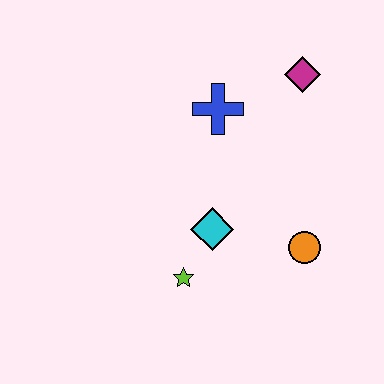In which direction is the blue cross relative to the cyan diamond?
The blue cross is above the cyan diamond.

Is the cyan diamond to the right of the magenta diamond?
No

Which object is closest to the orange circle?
The cyan diamond is closest to the orange circle.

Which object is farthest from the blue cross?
The lime star is farthest from the blue cross.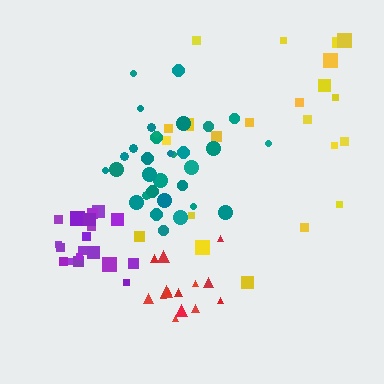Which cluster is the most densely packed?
Purple.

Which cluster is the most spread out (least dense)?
Yellow.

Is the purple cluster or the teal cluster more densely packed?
Purple.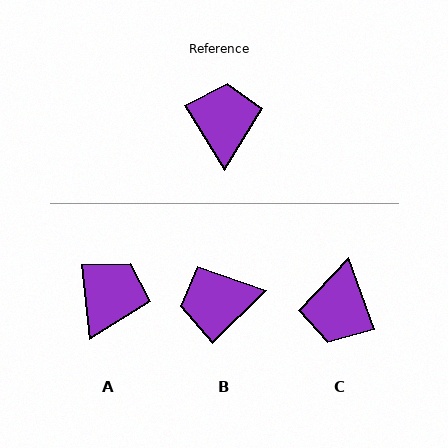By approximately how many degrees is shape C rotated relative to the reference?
Approximately 168 degrees counter-clockwise.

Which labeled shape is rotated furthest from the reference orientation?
C, about 168 degrees away.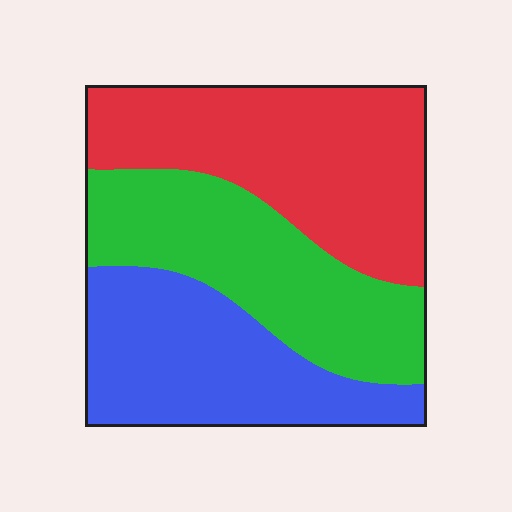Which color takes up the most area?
Red, at roughly 40%.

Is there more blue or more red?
Red.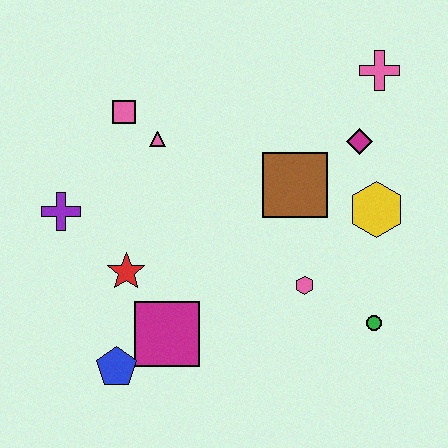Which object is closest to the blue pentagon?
The magenta square is closest to the blue pentagon.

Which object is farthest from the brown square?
The blue pentagon is farthest from the brown square.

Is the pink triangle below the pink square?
Yes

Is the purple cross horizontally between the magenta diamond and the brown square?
No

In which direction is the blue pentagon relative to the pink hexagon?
The blue pentagon is to the left of the pink hexagon.